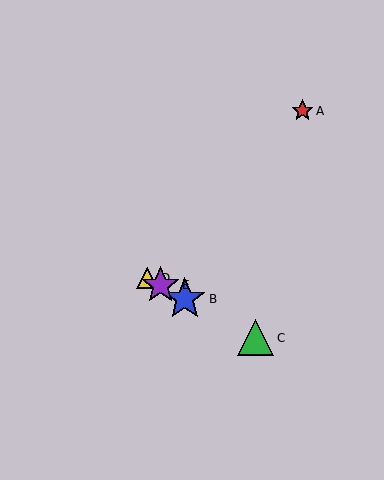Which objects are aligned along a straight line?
Objects B, C, D, E are aligned along a straight line.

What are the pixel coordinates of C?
Object C is at (256, 338).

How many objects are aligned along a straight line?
4 objects (B, C, D, E) are aligned along a straight line.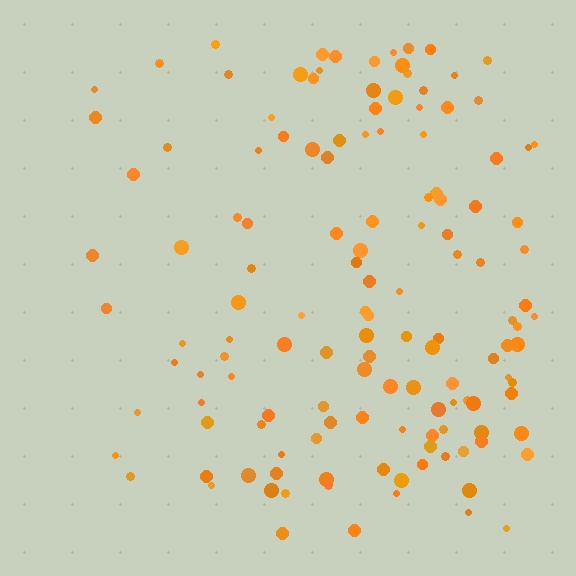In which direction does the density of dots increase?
From left to right, with the right side densest.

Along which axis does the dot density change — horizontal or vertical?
Horizontal.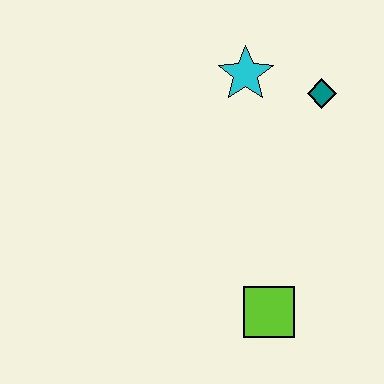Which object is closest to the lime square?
The teal diamond is closest to the lime square.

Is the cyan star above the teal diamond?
Yes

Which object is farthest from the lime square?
The cyan star is farthest from the lime square.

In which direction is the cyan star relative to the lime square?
The cyan star is above the lime square.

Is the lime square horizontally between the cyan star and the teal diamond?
Yes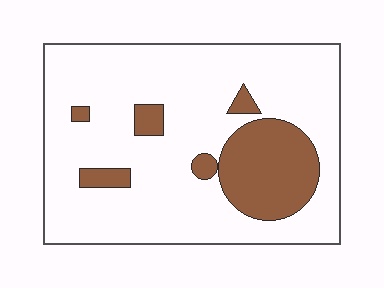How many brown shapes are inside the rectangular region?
6.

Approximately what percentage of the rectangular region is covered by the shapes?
Approximately 20%.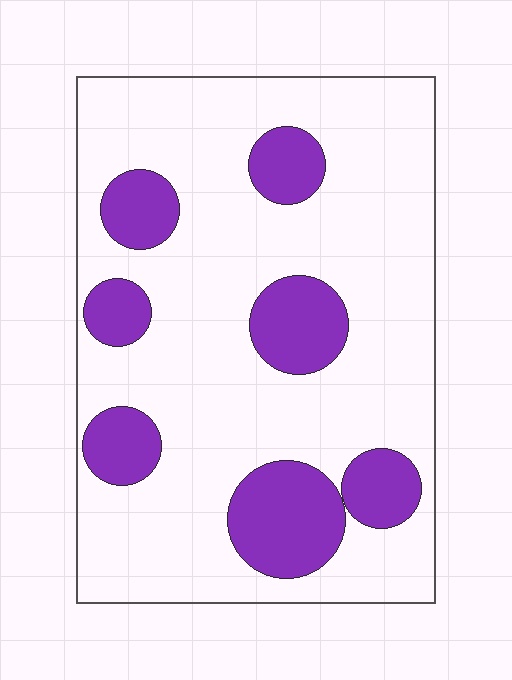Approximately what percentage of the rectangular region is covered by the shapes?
Approximately 20%.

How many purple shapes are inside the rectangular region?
7.